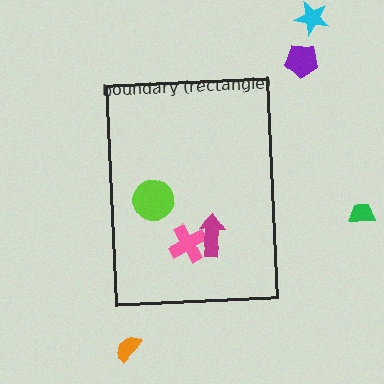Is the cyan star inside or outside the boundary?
Outside.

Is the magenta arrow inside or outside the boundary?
Inside.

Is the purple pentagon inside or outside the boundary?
Outside.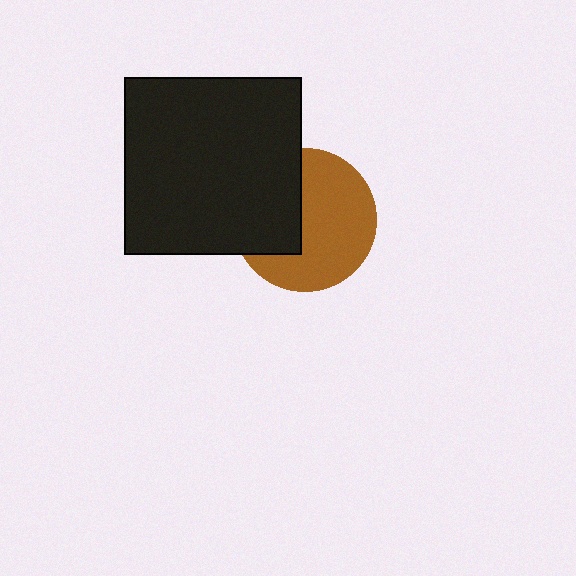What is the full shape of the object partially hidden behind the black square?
The partially hidden object is a brown circle.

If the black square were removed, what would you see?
You would see the complete brown circle.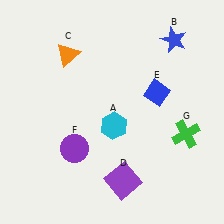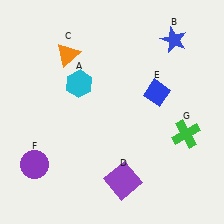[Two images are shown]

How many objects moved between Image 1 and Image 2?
2 objects moved between the two images.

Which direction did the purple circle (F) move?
The purple circle (F) moved left.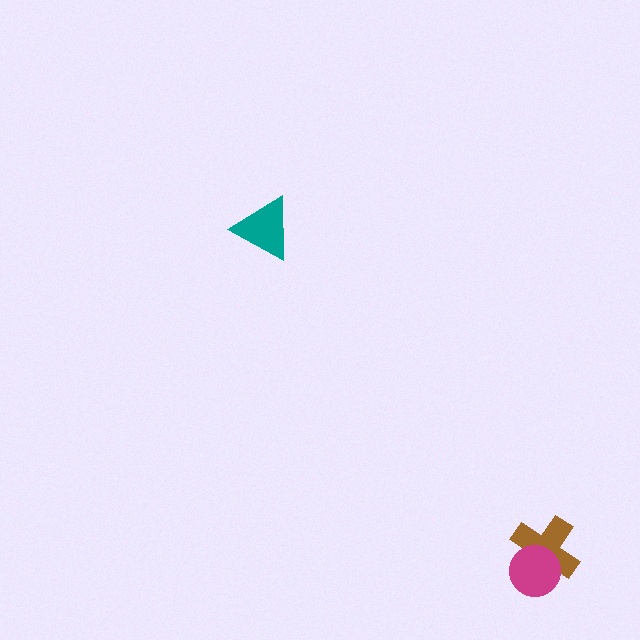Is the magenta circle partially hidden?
No, no other shape covers it.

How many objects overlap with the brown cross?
1 object overlaps with the brown cross.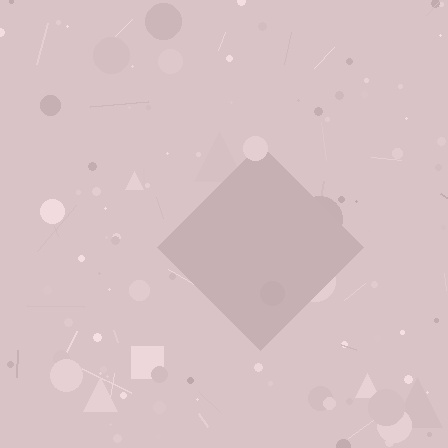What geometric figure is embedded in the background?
A diamond is embedded in the background.